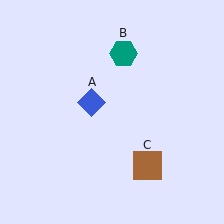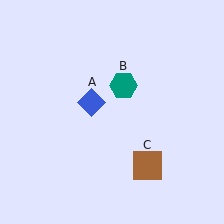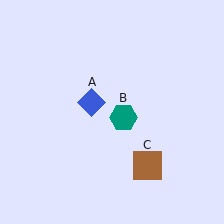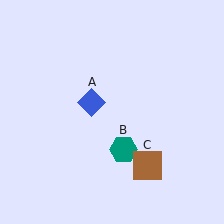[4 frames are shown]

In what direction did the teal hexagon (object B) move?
The teal hexagon (object B) moved down.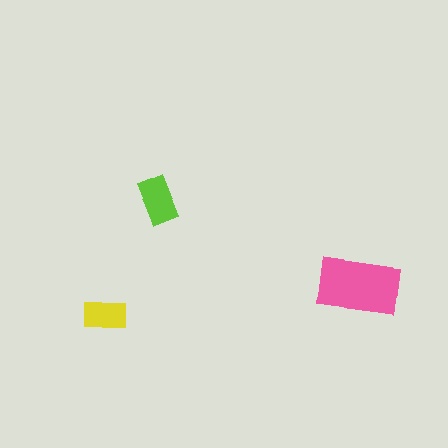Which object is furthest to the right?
The pink rectangle is rightmost.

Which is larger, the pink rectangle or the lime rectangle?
The pink one.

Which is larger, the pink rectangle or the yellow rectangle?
The pink one.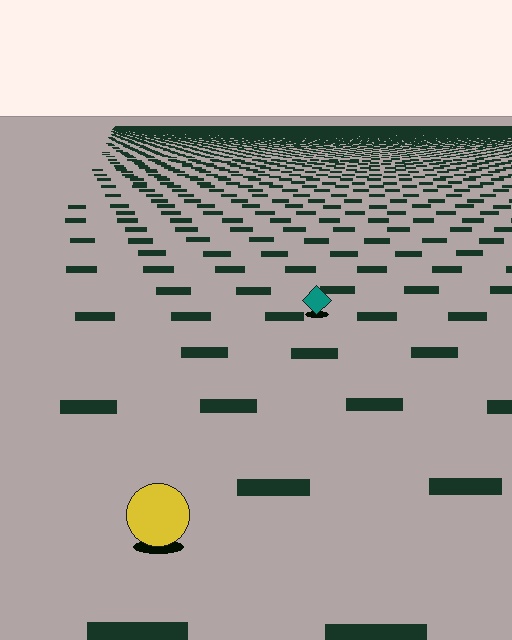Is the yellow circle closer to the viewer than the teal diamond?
Yes. The yellow circle is closer — you can tell from the texture gradient: the ground texture is coarser near it.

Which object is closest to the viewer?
The yellow circle is closest. The texture marks near it are larger and more spread out.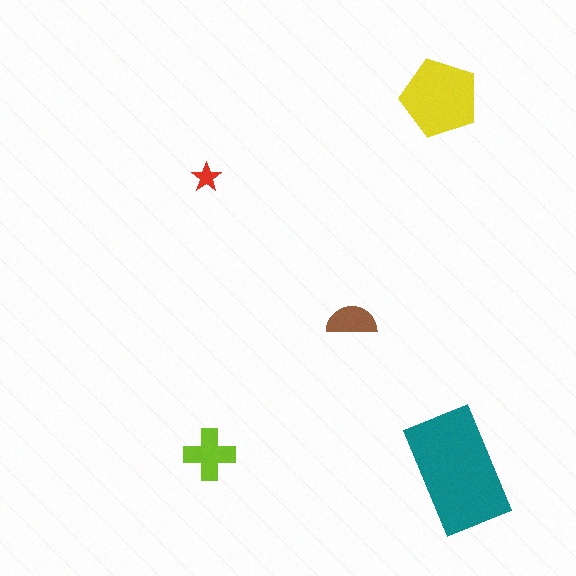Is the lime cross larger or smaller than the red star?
Larger.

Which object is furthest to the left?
The red star is leftmost.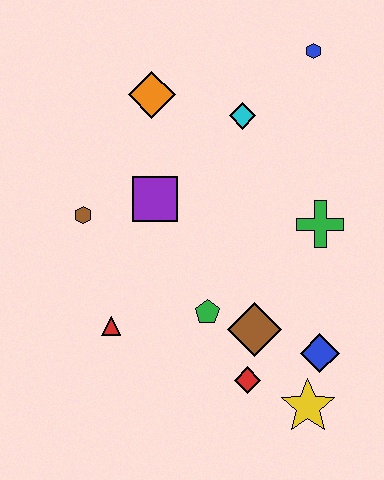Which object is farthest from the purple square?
The yellow star is farthest from the purple square.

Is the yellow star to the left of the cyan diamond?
No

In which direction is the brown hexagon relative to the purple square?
The brown hexagon is to the left of the purple square.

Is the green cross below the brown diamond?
No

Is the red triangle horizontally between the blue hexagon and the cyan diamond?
No